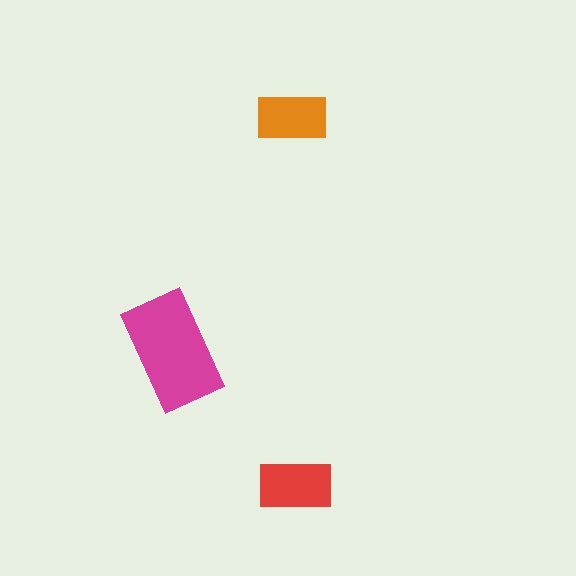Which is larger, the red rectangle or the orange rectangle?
The red one.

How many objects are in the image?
There are 3 objects in the image.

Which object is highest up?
The orange rectangle is topmost.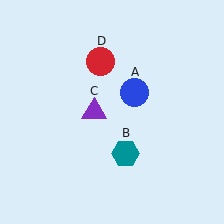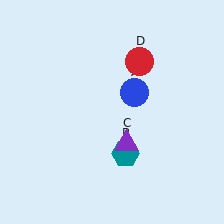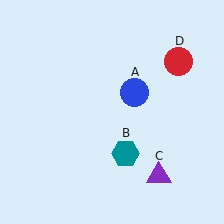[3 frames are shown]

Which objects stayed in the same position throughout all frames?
Blue circle (object A) and teal hexagon (object B) remained stationary.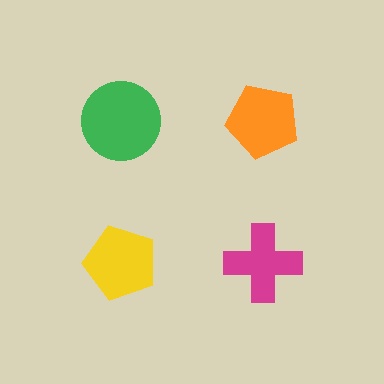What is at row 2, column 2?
A magenta cross.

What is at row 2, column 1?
A yellow pentagon.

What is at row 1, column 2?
An orange pentagon.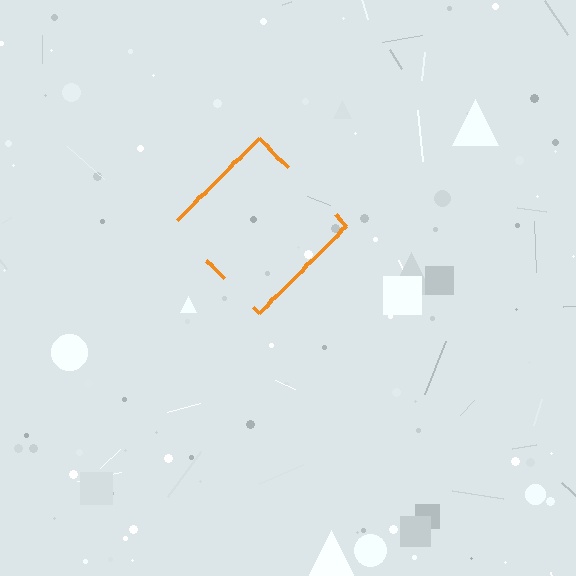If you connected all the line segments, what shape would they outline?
They would outline a diamond.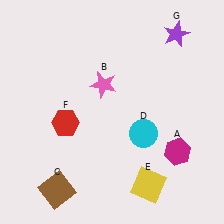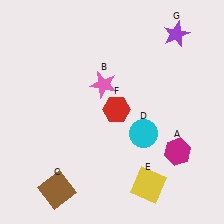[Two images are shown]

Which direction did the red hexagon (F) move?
The red hexagon (F) moved right.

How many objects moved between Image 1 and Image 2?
1 object moved between the two images.